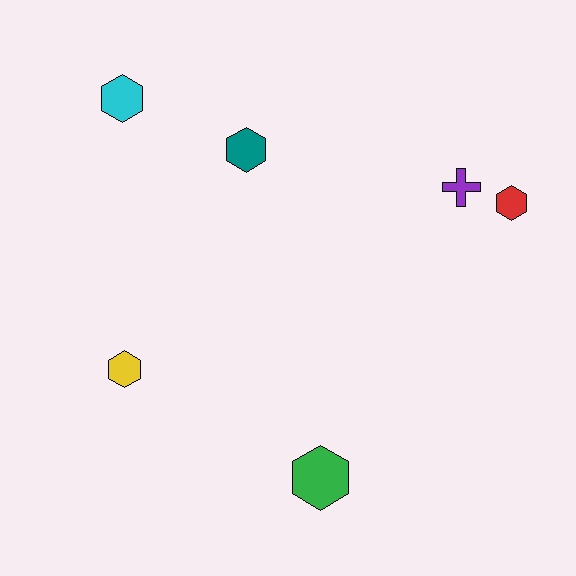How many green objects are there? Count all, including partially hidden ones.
There is 1 green object.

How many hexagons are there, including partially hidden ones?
There are 5 hexagons.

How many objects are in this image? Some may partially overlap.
There are 6 objects.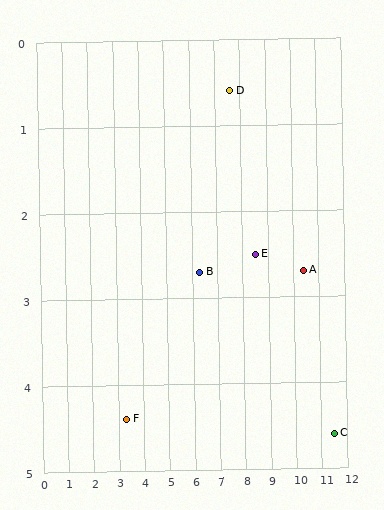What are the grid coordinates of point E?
Point E is at approximately (8.5, 2.5).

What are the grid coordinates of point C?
Point C is at approximately (11.5, 4.6).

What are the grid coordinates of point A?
Point A is at approximately (10.4, 2.7).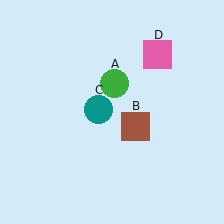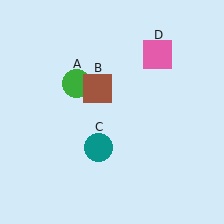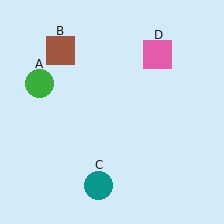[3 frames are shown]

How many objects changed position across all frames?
3 objects changed position: green circle (object A), brown square (object B), teal circle (object C).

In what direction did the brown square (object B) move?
The brown square (object B) moved up and to the left.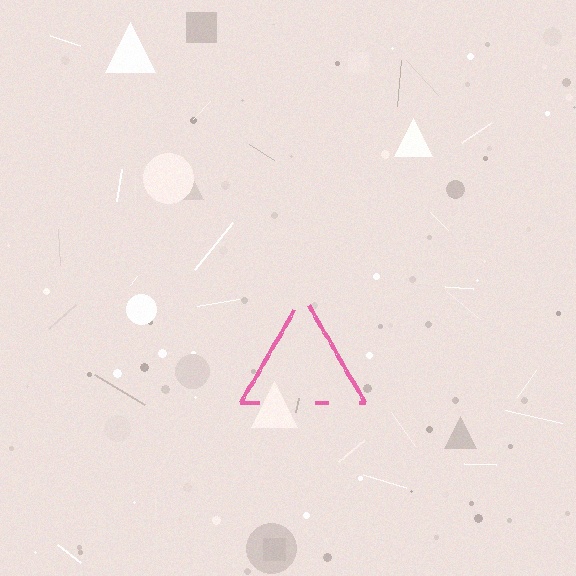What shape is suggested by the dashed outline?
The dashed outline suggests a triangle.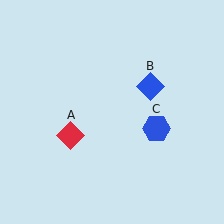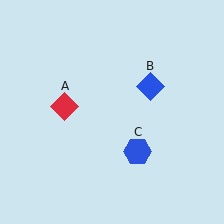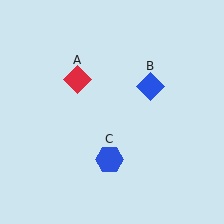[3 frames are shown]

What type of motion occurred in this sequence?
The red diamond (object A), blue hexagon (object C) rotated clockwise around the center of the scene.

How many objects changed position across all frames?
2 objects changed position: red diamond (object A), blue hexagon (object C).